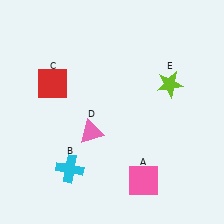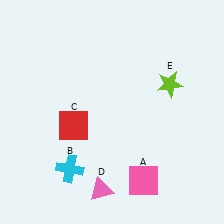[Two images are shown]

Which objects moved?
The objects that moved are: the red square (C), the pink triangle (D).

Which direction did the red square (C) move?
The red square (C) moved down.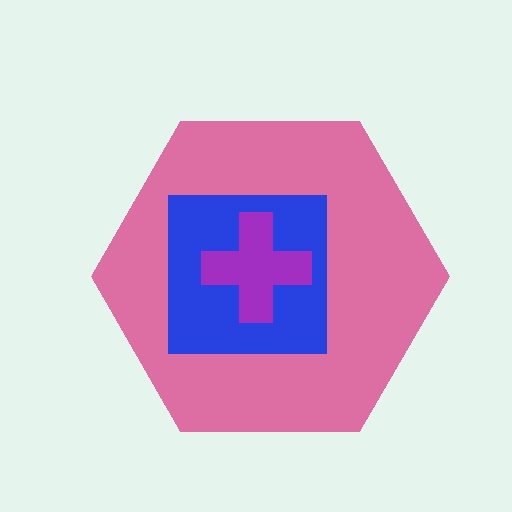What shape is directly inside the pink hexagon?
The blue square.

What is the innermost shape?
The purple cross.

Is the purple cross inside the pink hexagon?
Yes.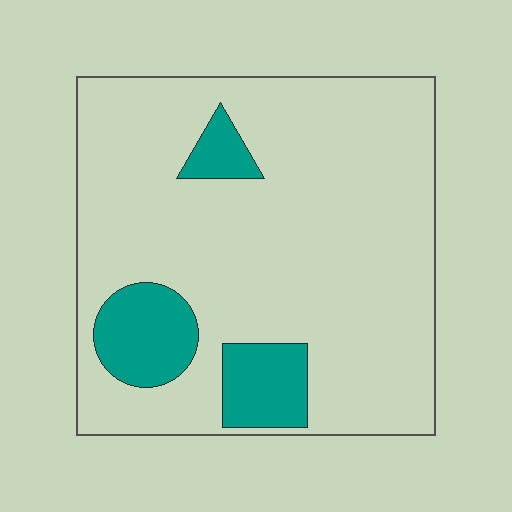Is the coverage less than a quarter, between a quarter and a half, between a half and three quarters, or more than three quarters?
Less than a quarter.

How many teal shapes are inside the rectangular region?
3.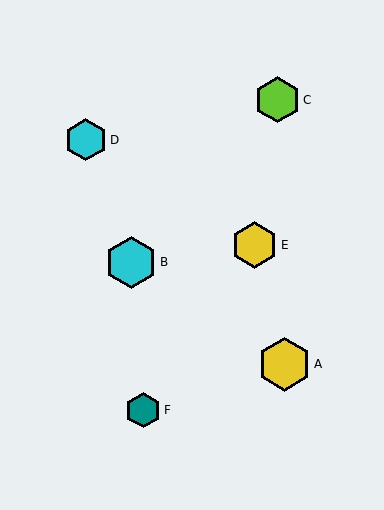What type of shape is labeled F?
Shape F is a teal hexagon.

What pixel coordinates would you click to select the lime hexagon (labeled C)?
Click at (277, 100) to select the lime hexagon C.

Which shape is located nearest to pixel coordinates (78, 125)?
The cyan hexagon (labeled D) at (86, 140) is nearest to that location.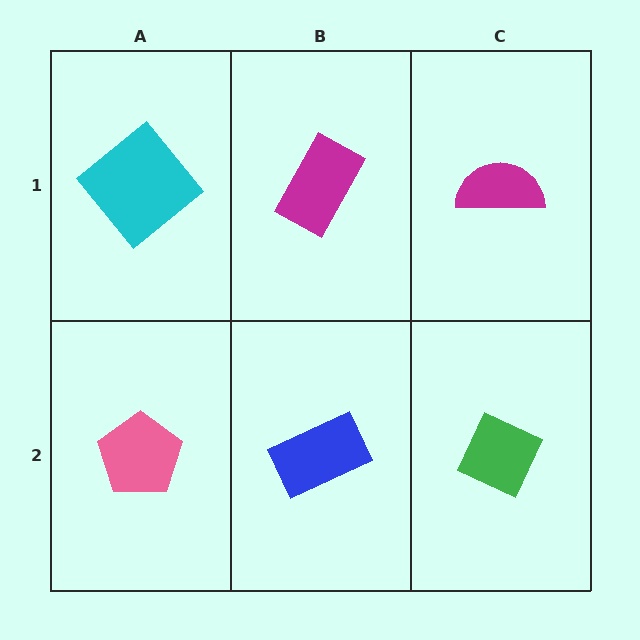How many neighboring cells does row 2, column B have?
3.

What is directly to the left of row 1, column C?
A magenta rectangle.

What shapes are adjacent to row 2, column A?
A cyan diamond (row 1, column A), a blue rectangle (row 2, column B).